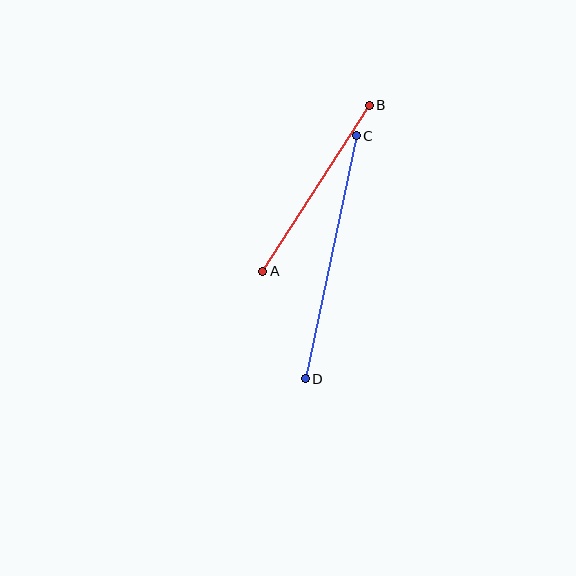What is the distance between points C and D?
The distance is approximately 248 pixels.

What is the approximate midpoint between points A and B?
The midpoint is at approximately (316, 188) pixels.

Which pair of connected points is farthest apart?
Points C and D are farthest apart.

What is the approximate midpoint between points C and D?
The midpoint is at approximately (331, 257) pixels.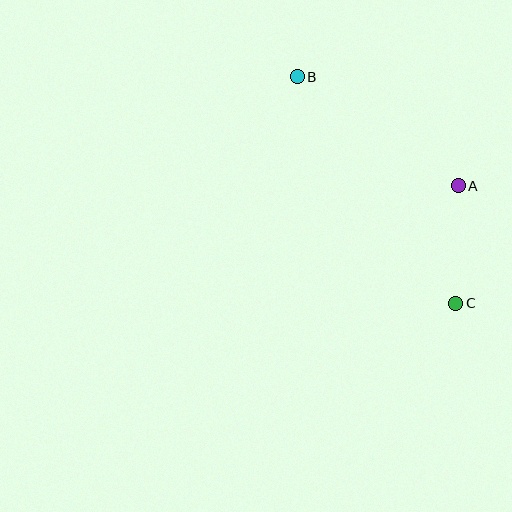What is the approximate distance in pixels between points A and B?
The distance between A and B is approximately 194 pixels.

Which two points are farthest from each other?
Points B and C are farthest from each other.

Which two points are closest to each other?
Points A and C are closest to each other.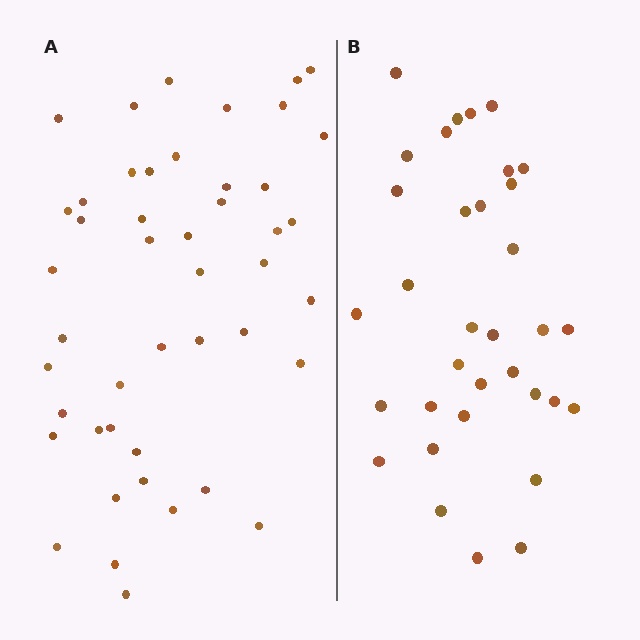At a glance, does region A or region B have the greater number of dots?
Region A (the left region) has more dots.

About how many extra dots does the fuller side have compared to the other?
Region A has roughly 12 or so more dots than region B.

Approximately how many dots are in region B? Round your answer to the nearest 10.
About 30 dots. (The exact count is 34, which rounds to 30.)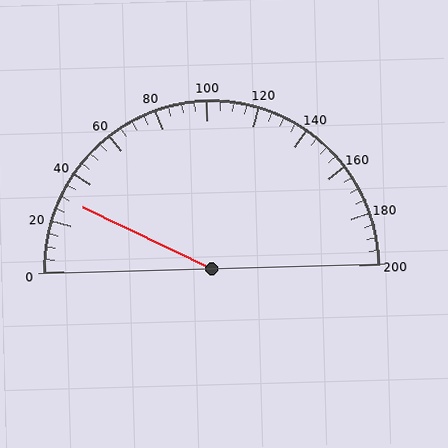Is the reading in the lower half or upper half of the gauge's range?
The reading is in the lower half of the range (0 to 200).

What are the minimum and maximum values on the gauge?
The gauge ranges from 0 to 200.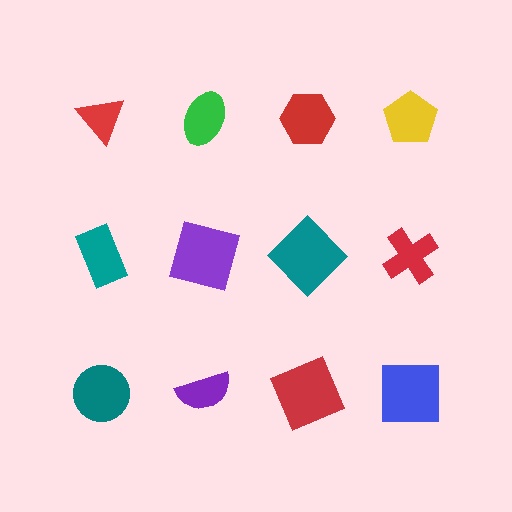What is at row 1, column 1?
A red triangle.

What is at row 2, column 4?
A red cross.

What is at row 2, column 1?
A teal rectangle.